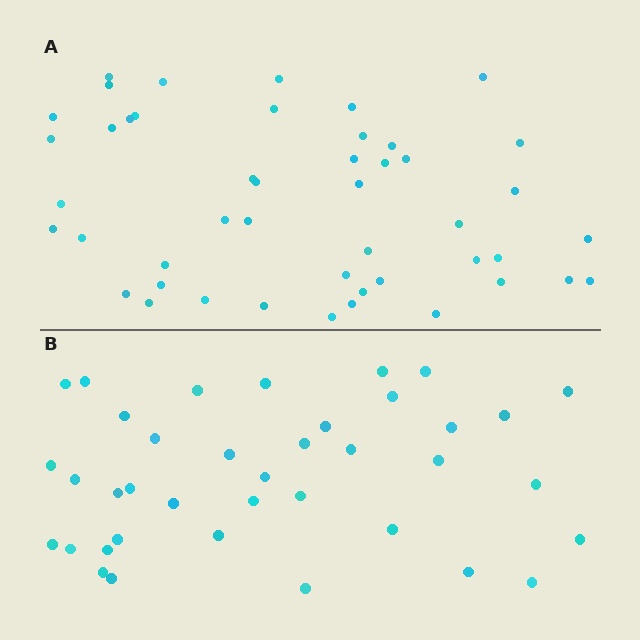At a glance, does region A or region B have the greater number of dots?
Region A (the top region) has more dots.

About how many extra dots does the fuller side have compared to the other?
Region A has roughly 8 or so more dots than region B.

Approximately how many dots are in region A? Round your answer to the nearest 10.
About 50 dots. (The exact count is 47, which rounds to 50.)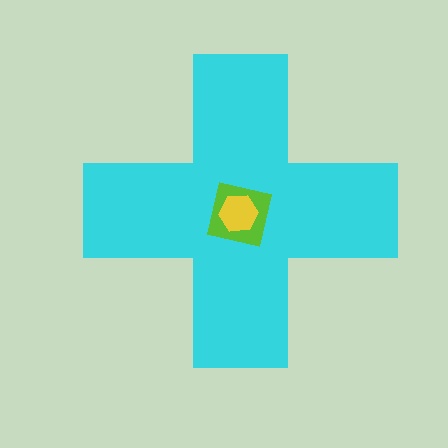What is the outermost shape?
The cyan cross.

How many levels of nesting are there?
3.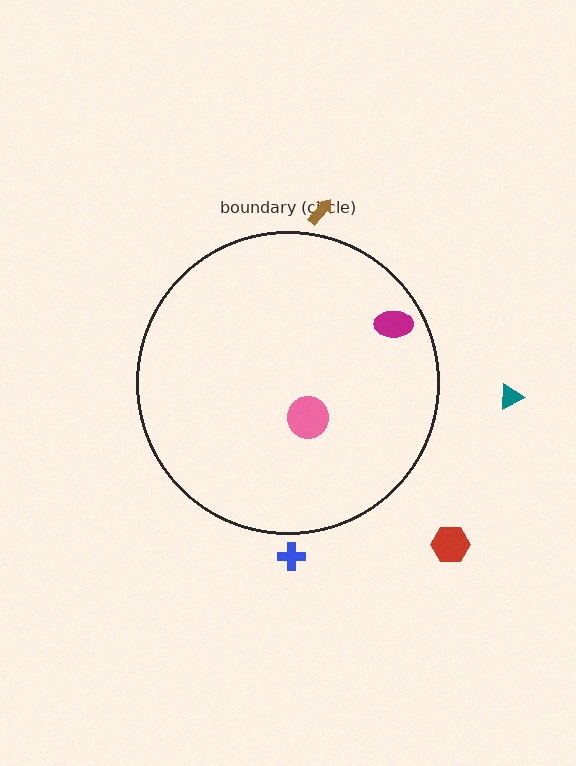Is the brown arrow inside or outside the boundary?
Outside.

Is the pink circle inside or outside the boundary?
Inside.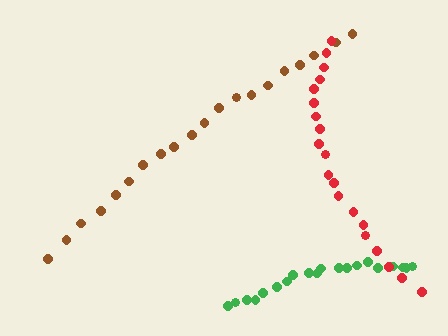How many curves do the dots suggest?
There are 3 distinct paths.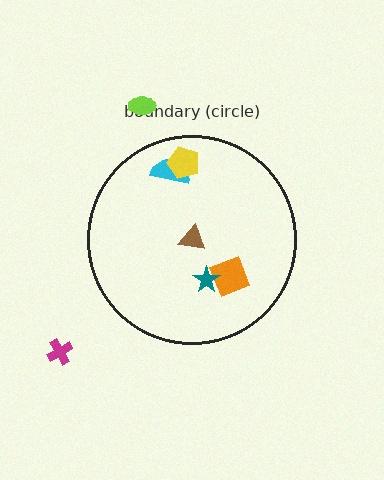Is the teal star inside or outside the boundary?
Inside.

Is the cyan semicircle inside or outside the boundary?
Inside.